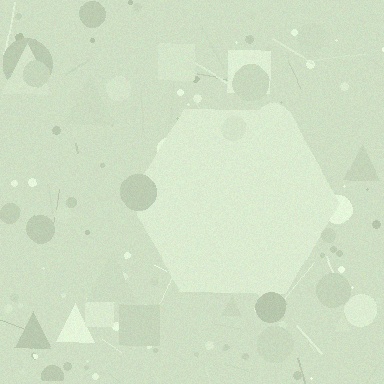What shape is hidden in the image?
A hexagon is hidden in the image.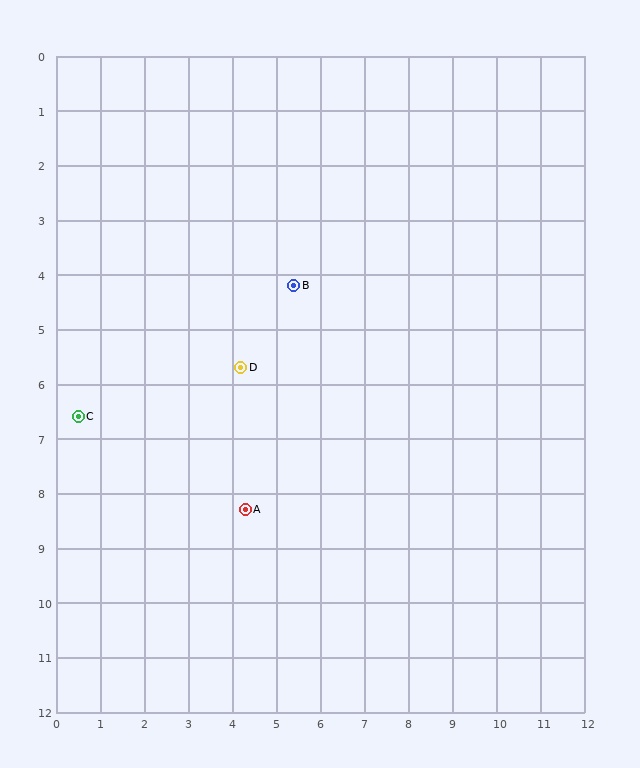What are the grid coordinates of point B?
Point B is at approximately (5.4, 4.2).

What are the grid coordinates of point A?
Point A is at approximately (4.3, 8.3).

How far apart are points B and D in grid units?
Points B and D are about 1.9 grid units apart.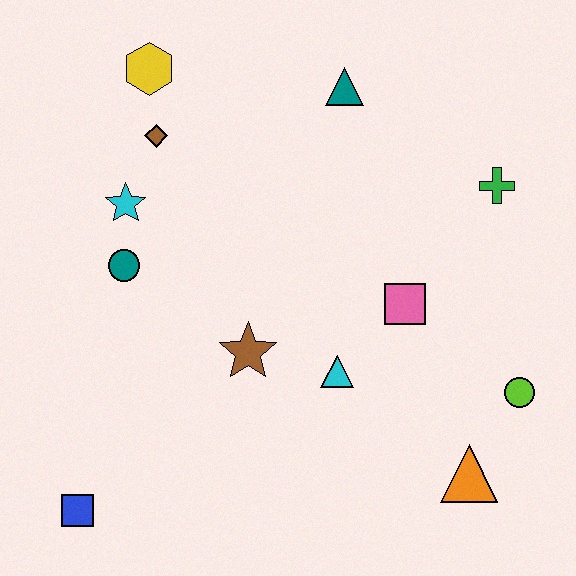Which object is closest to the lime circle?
The orange triangle is closest to the lime circle.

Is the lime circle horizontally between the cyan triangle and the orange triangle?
No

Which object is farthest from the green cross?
The blue square is farthest from the green cross.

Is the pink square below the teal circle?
Yes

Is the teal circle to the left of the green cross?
Yes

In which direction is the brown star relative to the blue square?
The brown star is to the right of the blue square.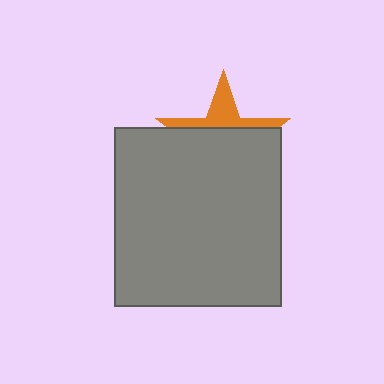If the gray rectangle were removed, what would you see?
You would see the complete orange star.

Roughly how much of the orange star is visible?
A small part of it is visible (roughly 34%).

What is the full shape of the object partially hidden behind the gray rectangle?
The partially hidden object is an orange star.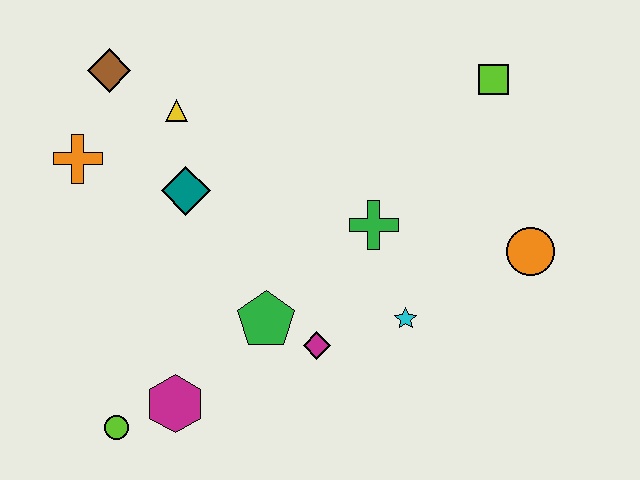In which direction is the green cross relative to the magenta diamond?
The green cross is above the magenta diamond.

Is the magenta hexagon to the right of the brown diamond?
Yes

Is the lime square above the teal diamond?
Yes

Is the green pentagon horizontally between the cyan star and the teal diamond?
Yes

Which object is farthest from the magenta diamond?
The brown diamond is farthest from the magenta diamond.